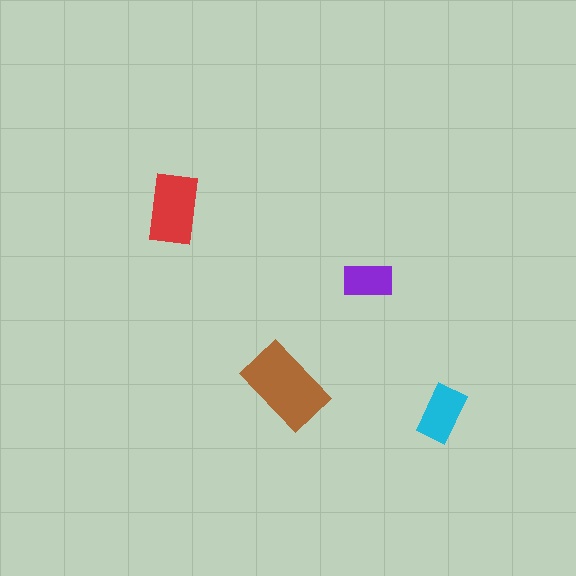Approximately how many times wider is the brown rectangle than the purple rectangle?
About 1.5 times wider.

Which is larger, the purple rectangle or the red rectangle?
The red one.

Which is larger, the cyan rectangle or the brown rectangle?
The brown one.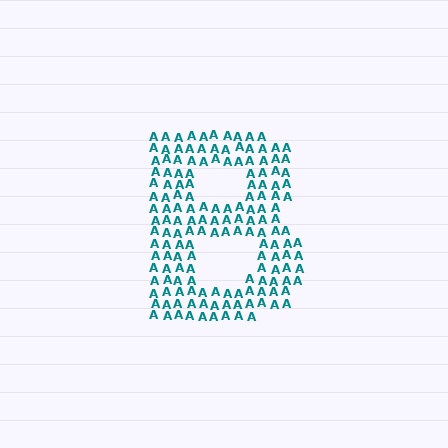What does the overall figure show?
The overall figure shows the letter B.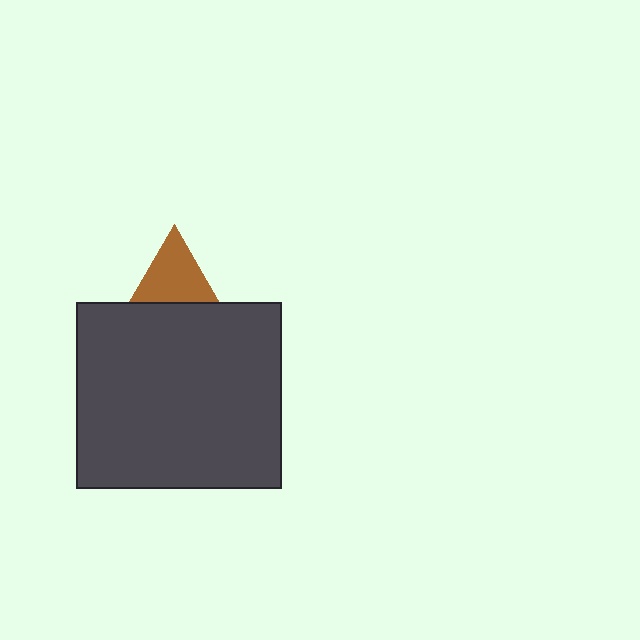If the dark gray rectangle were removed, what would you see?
You would see the complete brown triangle.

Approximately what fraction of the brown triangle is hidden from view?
Roughly 56% of the brown triangle is hidden behind the dark gray rectangle.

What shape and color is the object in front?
The object in front is a dark gray rectangle.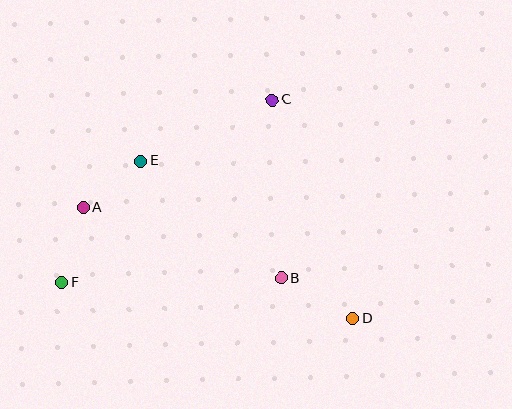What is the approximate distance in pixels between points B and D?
The distance between B and D is approximately 82 pixels.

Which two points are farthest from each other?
Points D and F are farthest from each other.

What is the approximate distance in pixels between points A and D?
The distance between A and D is approximately 291 pixels.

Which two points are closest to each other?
Points A and E are closest to each other.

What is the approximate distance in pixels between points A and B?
The distance between A and B is approximately 210 pixels.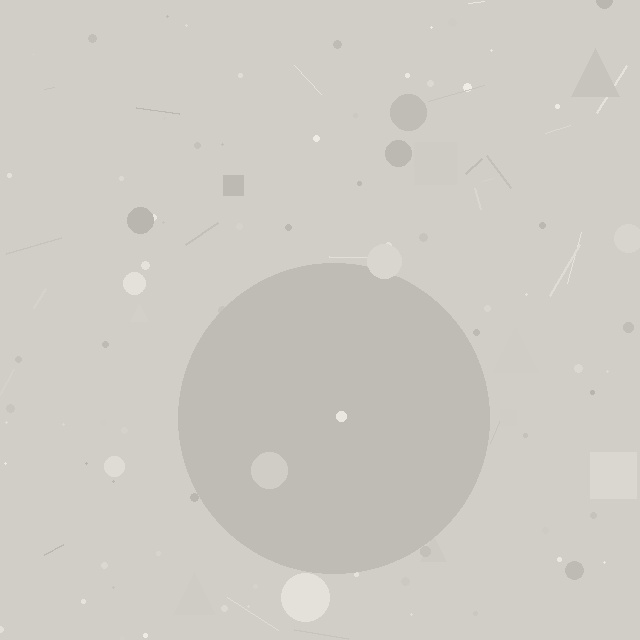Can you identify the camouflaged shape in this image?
The camouflaged shape is a circle.